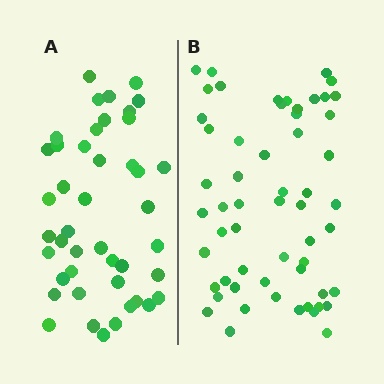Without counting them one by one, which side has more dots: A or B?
Region B (the right region) has more dots.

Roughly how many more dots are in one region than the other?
Region B has approximately 15 more dots than region A.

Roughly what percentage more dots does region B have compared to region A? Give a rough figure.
About 30% more.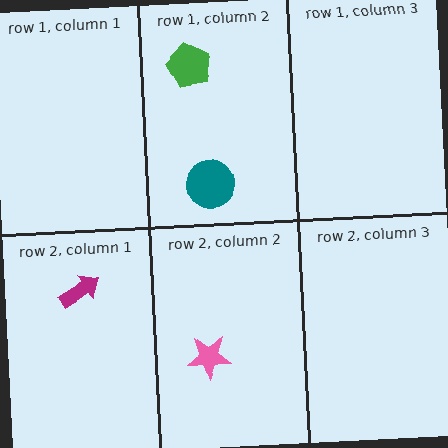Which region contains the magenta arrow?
The row 2, column 1 region.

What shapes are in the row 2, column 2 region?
The pink star.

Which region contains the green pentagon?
The row 1, column 2 region.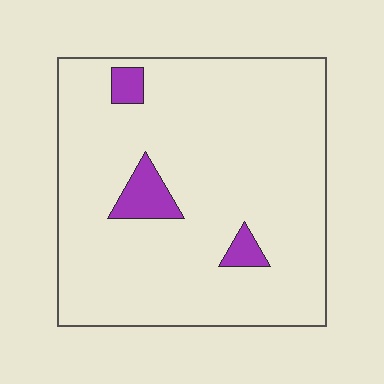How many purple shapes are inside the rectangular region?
3.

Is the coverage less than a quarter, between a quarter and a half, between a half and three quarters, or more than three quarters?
Less than a quarter.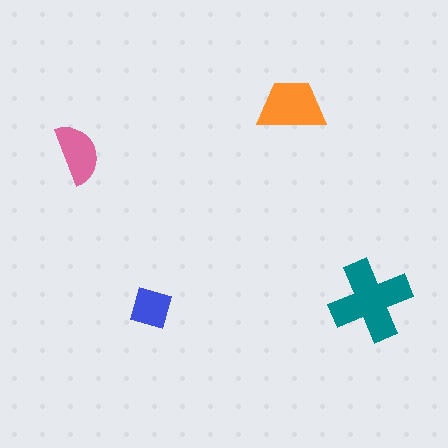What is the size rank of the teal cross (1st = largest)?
1st.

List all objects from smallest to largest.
The blue diamond, the pink semicircle, the orange trapezoid, the teal cross.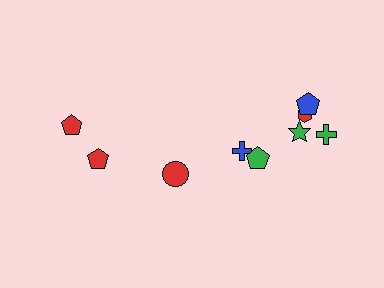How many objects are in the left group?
There are 3 objects.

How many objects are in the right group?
There are 6 objects.